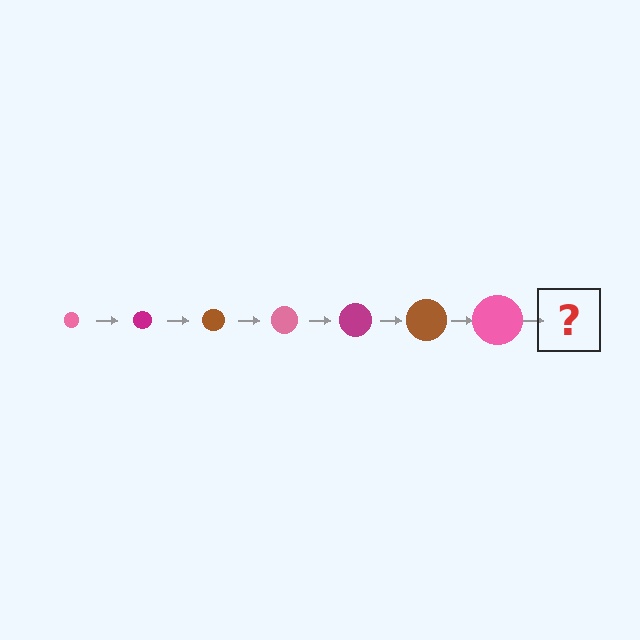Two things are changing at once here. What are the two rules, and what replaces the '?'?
The two rules are that the circle grows larger each step and the color cycles through pink, magenta, and brown. The '?' should be a magenta circle, larger than the previous one.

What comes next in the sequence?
The next element should be a magenta circle, larger than the previous one.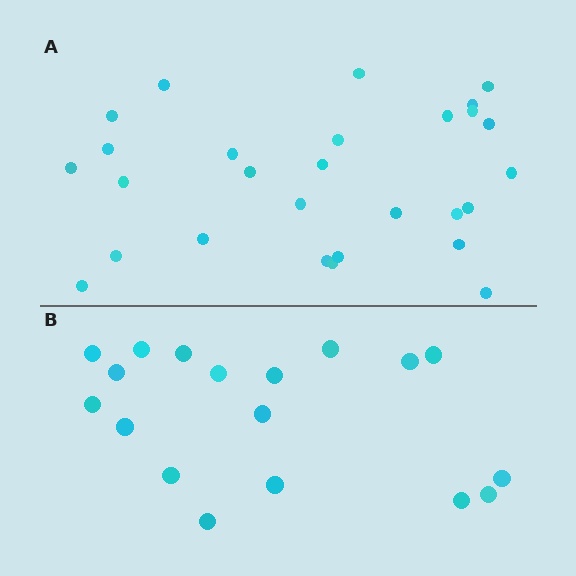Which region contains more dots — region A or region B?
Region A (the top region) has more dots.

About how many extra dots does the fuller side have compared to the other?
Region A has roughly 10 or so more dots than region B.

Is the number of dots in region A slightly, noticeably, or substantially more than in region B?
Region A has substantially more. The ratio is roughly 1.6 to 1.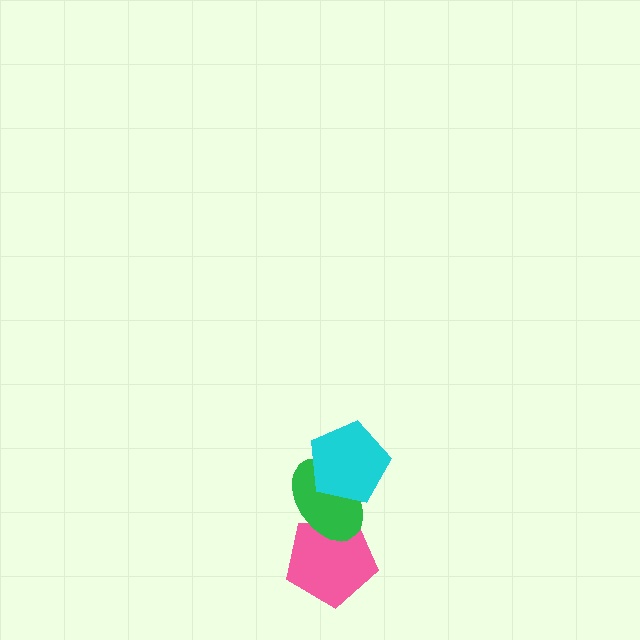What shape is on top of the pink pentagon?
The green ellipse is on top of the pink pentagon.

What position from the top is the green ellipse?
The green ellipse is 2nd from the top.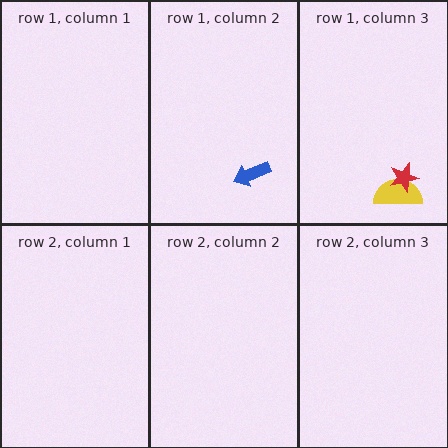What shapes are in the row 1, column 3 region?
The yellow semicircle, the red star.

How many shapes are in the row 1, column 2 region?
1.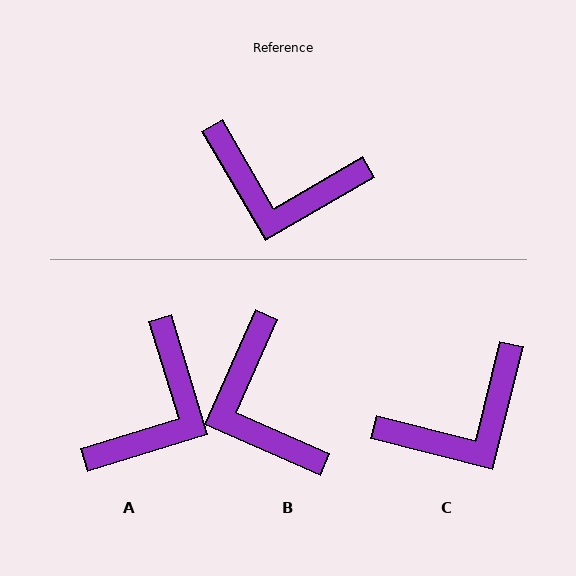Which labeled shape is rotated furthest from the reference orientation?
A, about 77 degrees away.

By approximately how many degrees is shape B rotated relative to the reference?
Approximately 54 degrees clockwise.